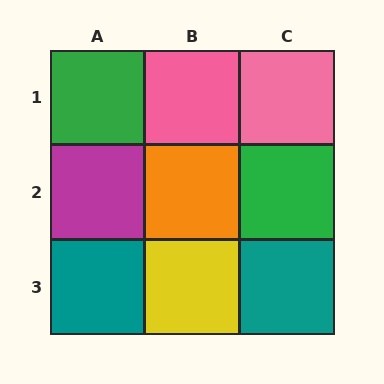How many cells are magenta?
1 cell is magenta.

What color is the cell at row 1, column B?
Pink.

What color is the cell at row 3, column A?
Teal.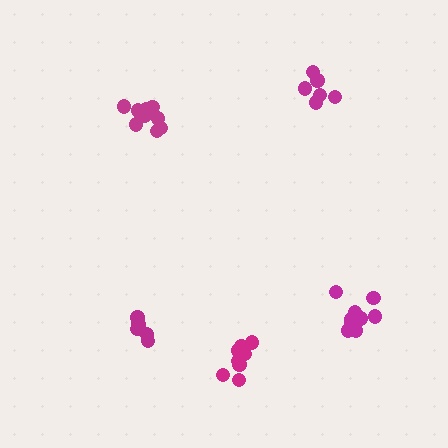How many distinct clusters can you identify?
There are 5 distinct clusters.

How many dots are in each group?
Group 1: 11 dots, Group 2: 5 dots, Group 3: 10 dots, Group 4: 8 dots, Group 5: 6 dots (40 total).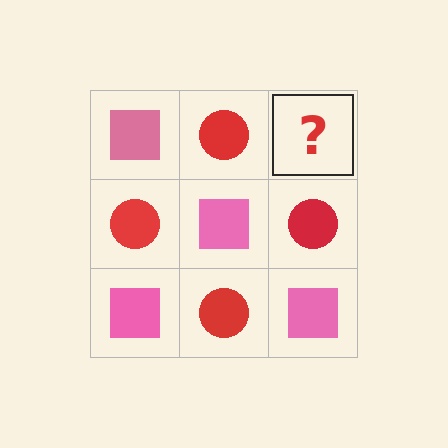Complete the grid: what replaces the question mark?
The question mark should be replaced with a pink square.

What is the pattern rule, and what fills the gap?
The rule is that it alternates pink square and red circle in a checkerboard pattern. The gap should be filled with a pink square.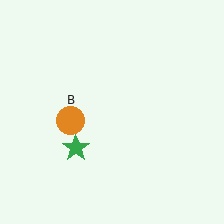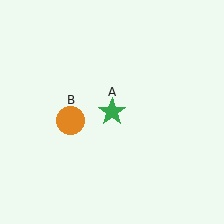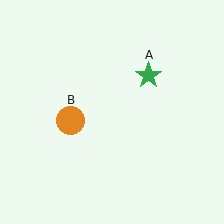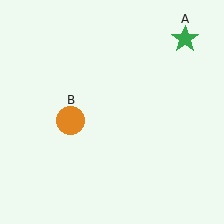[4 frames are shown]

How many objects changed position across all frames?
1 object changed position: green star (object A).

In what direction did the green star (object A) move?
The green star (object A) moved up and to the right.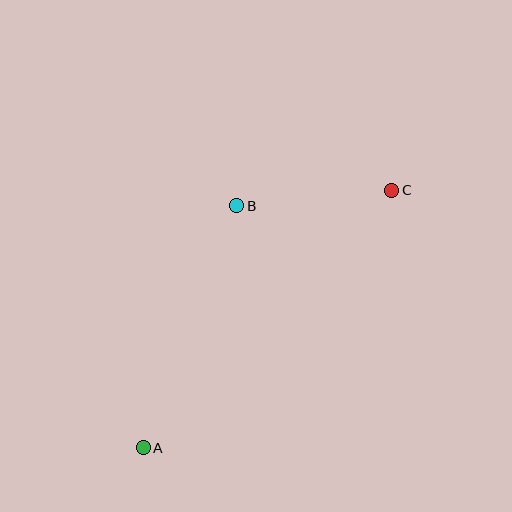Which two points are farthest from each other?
Points A and C are farthest from each other.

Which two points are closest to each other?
Points B and C are closest to each other.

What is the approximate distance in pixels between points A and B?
The distance between A and B is approximately 260 pixels.